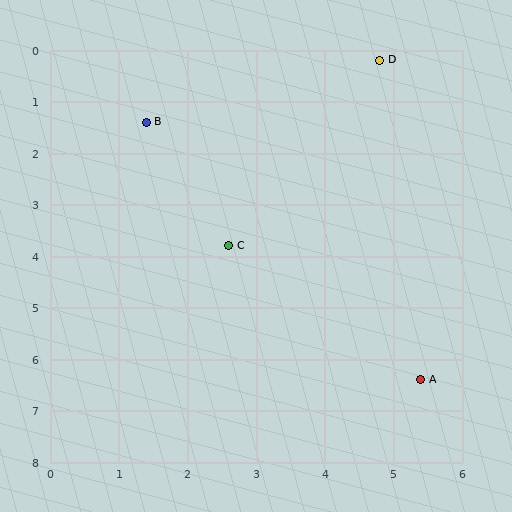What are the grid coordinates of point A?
Point A is at approximately (5.4, 6.4).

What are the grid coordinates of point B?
Point B is at approximately (1.4, 1.4).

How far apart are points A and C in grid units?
Points A and C are about 3.8 grid units apart.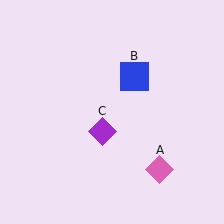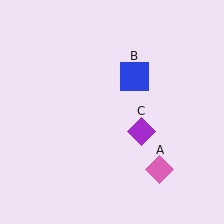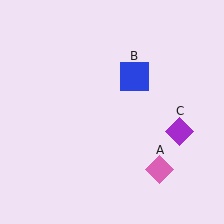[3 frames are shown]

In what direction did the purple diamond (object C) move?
The purple diamond (object C) moved right.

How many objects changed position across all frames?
1 object changed position: purple diamond (object C).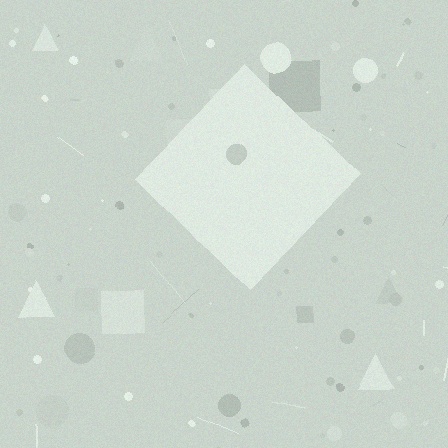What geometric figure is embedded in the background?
A diamond is embedded in the background.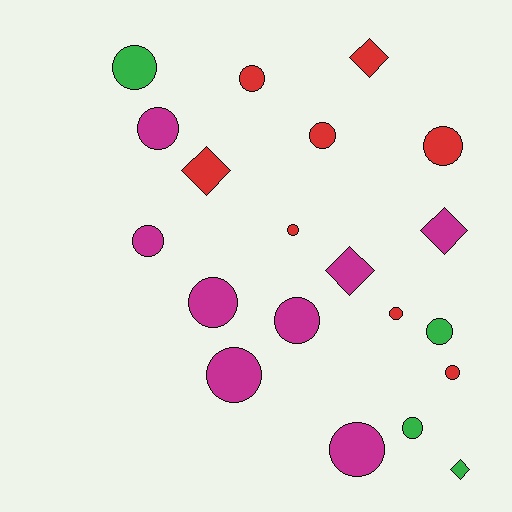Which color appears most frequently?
Red, with 8 objects.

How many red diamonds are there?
There are 2 red diamonds.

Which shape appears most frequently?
Circle, with 15 objects.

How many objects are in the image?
There are 20 objects.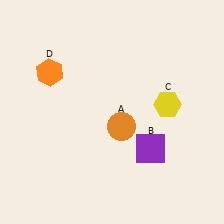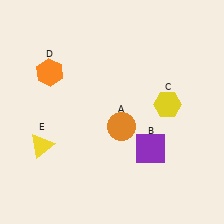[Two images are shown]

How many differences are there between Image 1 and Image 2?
There is 1 difference between the two images.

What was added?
A yellow triangle (E) was added in Image 2.